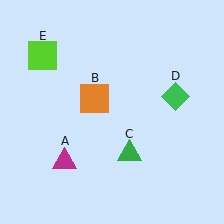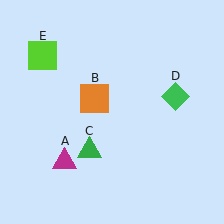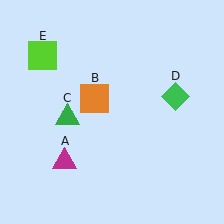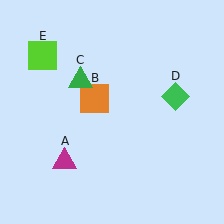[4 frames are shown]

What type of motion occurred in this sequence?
The green triangle (object C) rotated clockwise around the center of the scene.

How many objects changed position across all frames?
1 object changed position: green triangle (object C).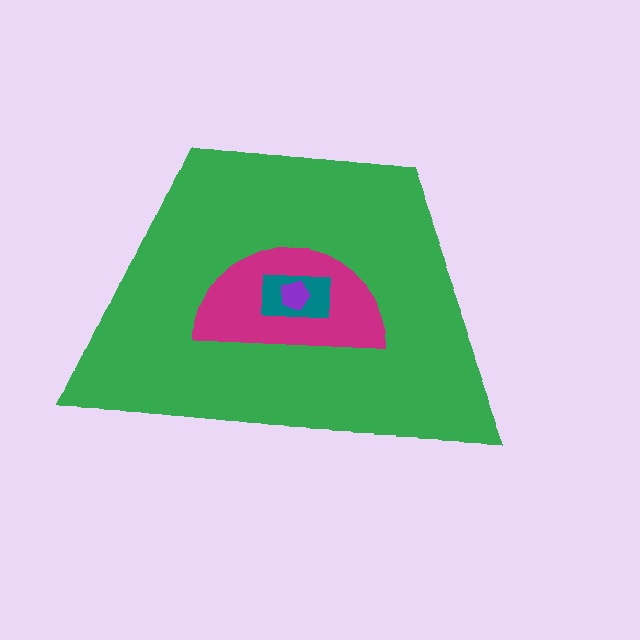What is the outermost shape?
The green trapezoid.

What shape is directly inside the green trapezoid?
The magenta semicircle.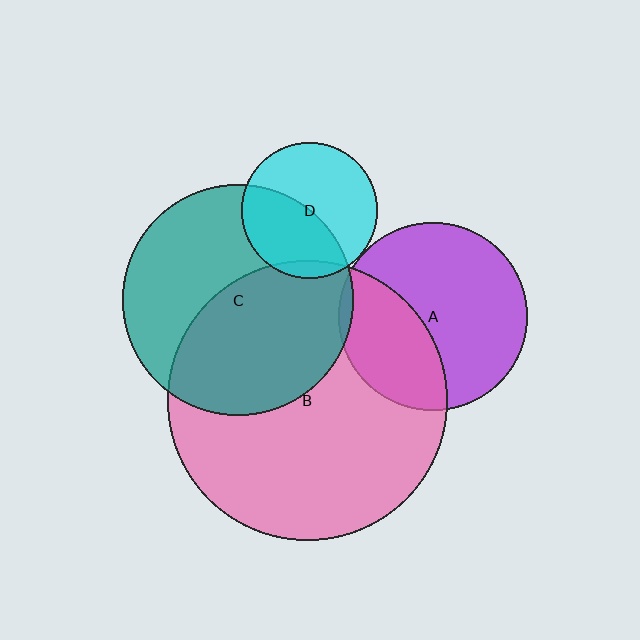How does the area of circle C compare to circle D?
Approximately 2.9 times.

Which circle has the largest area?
Circle B (pink).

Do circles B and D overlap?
Yes.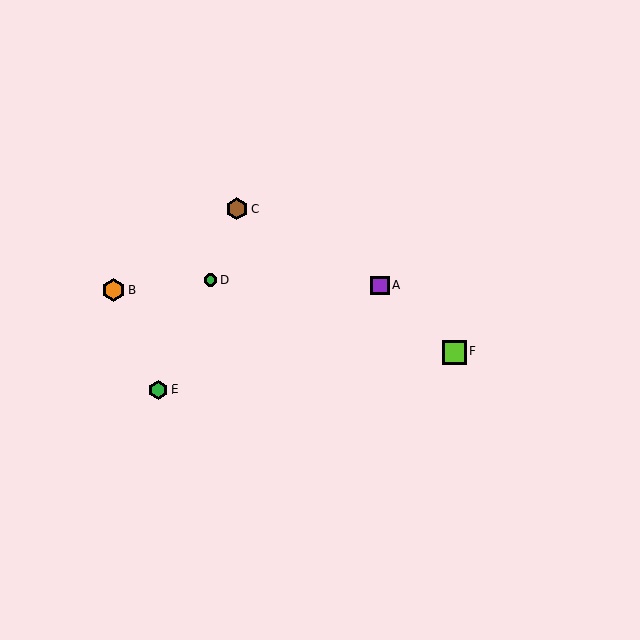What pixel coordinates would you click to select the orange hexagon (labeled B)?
Click at (113, 290) to select the orange hexagon B.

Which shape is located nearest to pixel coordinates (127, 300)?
The orange hexagon (labeled B) at (113, 290) is nearest to that location.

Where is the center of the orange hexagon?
The center of the orange hexagon is at (113, 290).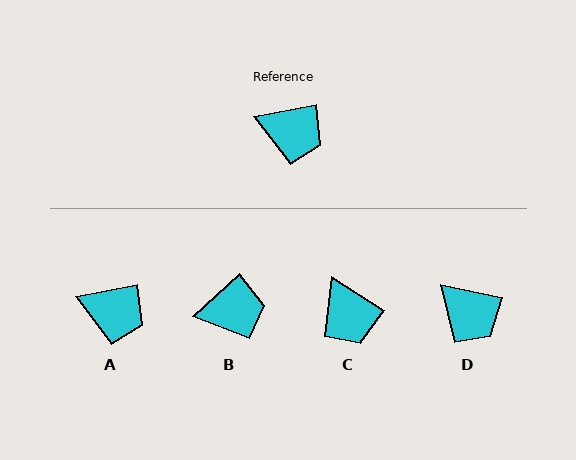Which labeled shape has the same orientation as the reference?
A.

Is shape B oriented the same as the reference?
No, it is off by about 32 degrees.